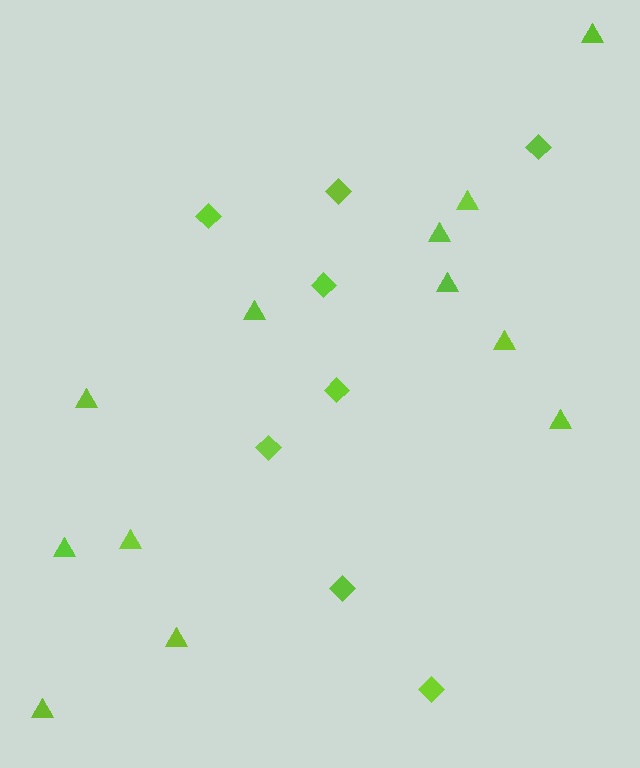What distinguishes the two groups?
There are 2 groups: one group of diamonds (8) and one group of triangles (12).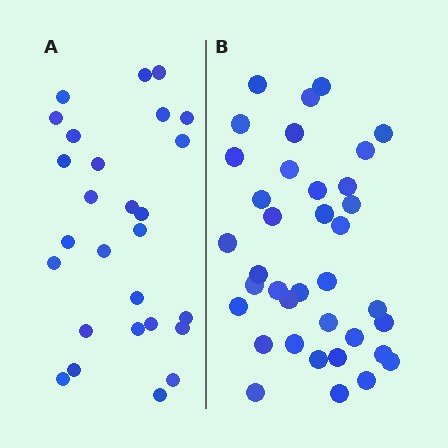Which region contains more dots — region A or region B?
Region B (the right region) has more dots.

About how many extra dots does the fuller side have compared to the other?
Region B has roughly 10 or so more dots than region A.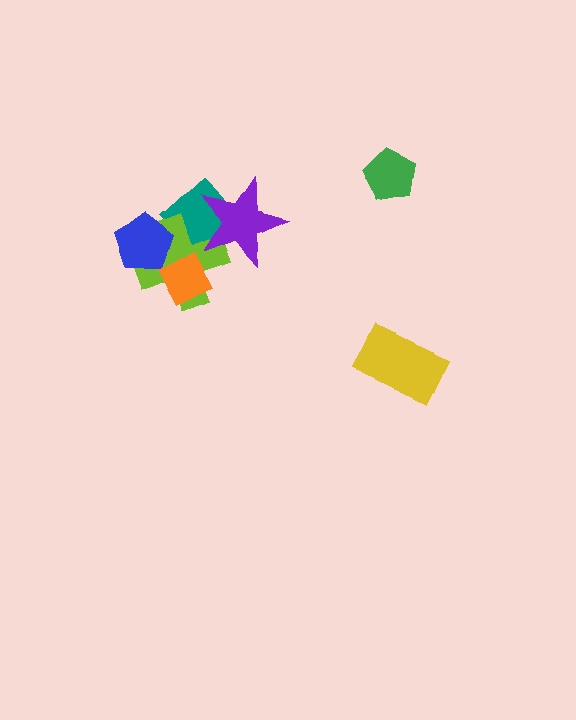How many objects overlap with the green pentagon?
0 objects overlap with the green pentagon.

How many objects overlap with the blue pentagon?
1 object overlaps with the blue pentagon.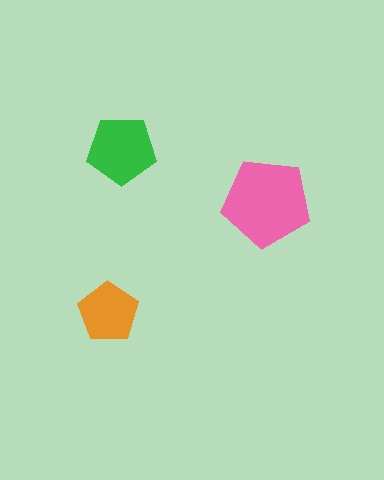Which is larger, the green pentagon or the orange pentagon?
The green one.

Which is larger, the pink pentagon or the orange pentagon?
The pink one.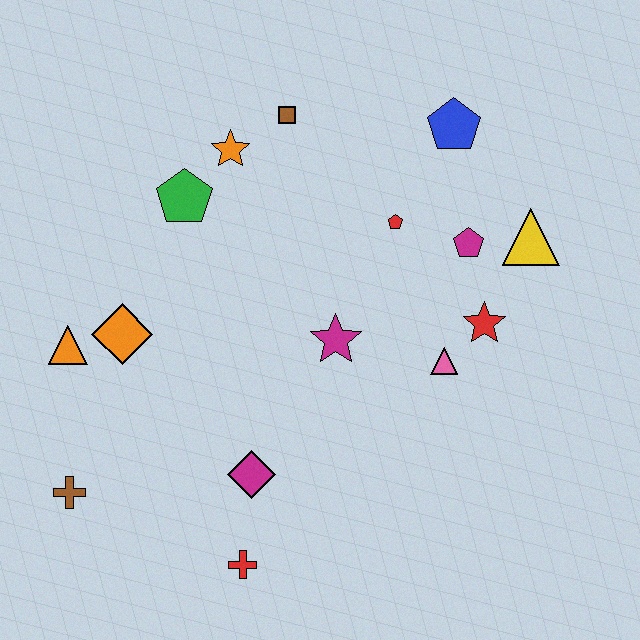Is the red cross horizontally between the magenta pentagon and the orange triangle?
Yes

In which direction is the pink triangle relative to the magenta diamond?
The pink triangle is to the right of the magenta diamond.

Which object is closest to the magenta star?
The pink triangle is closest to the magenta star.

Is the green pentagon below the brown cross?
No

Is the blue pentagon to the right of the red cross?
Yes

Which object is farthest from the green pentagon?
The red cross is farthest from the green pentagon.